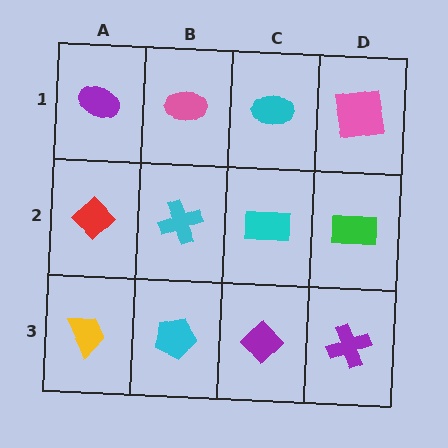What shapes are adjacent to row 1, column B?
A cyan cross (row 2, column B), a purple ellipse (row 1, column A), a cyan ellipse (row 1, column C).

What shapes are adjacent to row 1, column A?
A red diamond (row 2, column A), a pink ellipse (row 1, column B).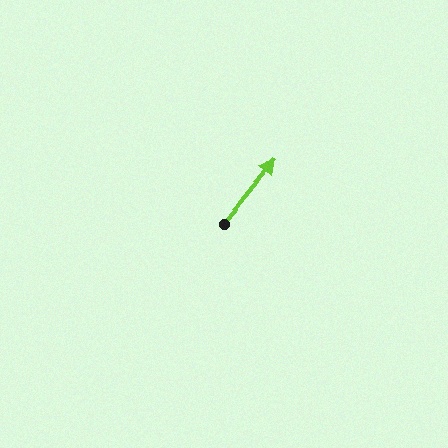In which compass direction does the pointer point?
Northeast.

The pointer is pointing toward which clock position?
Roughly 1 o'clock.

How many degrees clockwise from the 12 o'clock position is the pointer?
Approximately 40 degrees.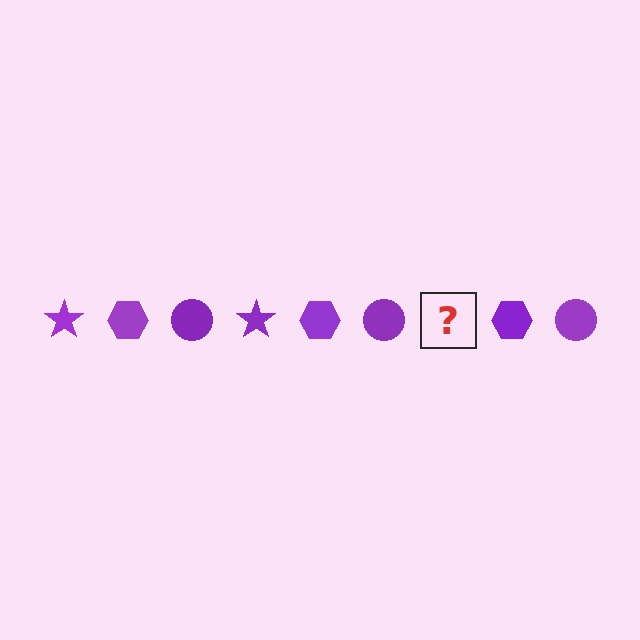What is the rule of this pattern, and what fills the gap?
The rule is that the pattern cycles through star, hexagon, circle shapes in purple. The gap should be filled with a purple star.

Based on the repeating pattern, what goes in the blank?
The blank should be a purple star.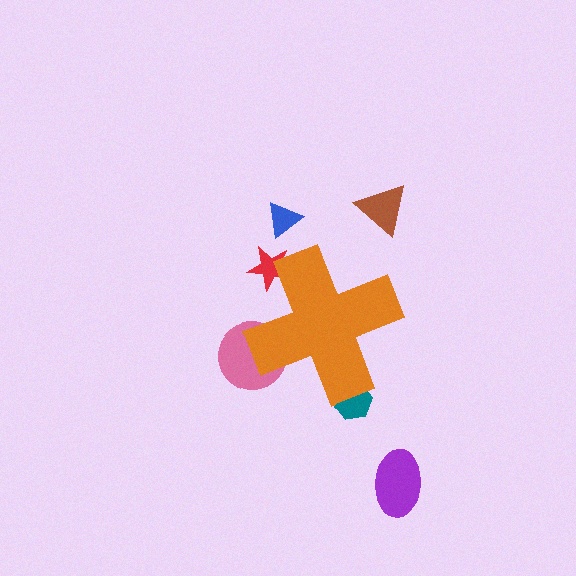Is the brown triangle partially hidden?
No, the brown triangle is fully visible.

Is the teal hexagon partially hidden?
Yes, the teal hexagon is partially hidden behind the orange cross.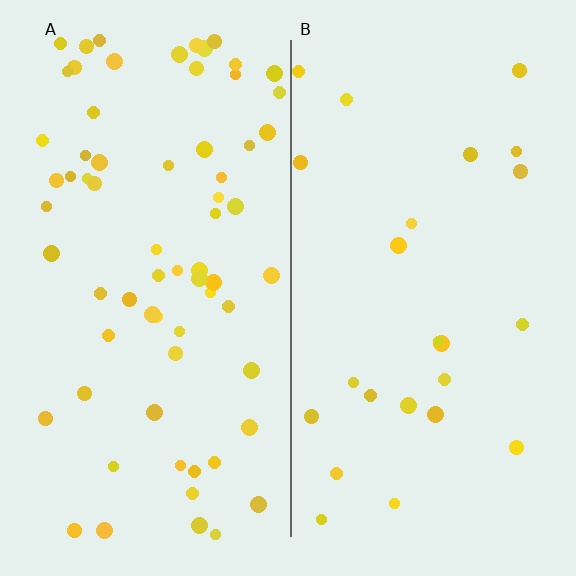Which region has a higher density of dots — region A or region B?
A (the left).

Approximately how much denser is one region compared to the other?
Approximately 2.9× — region A over region B.